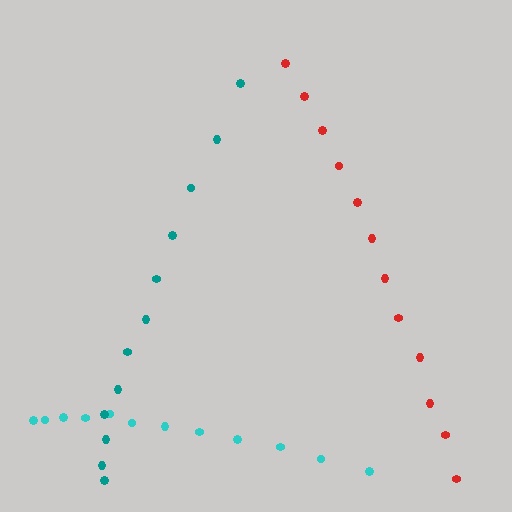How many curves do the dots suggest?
There are 3 distinct paths.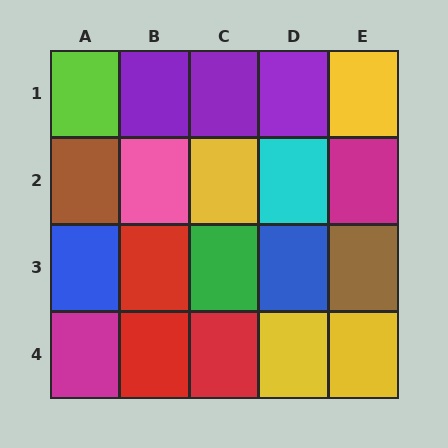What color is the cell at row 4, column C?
Red.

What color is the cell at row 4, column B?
Red.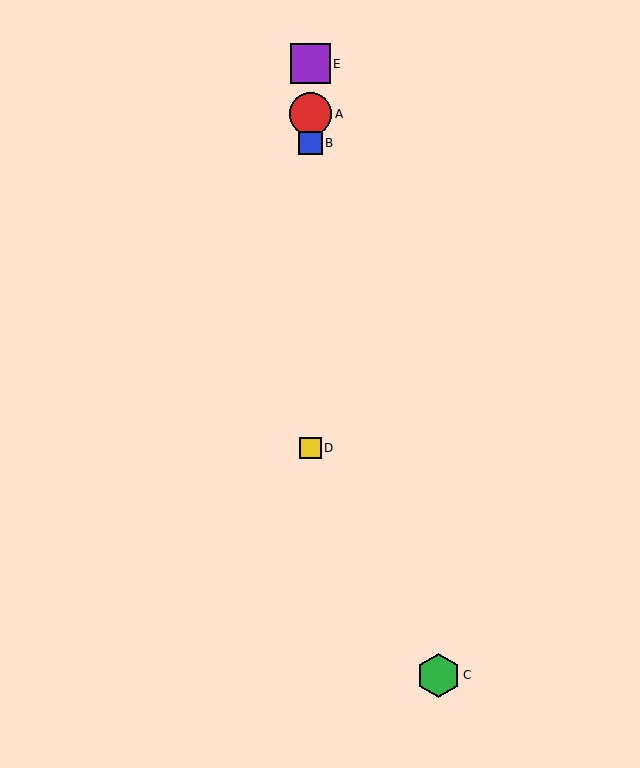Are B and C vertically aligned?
No, B is at x≈310 and C is at x≈438.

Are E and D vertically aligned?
Yes, both are at x≈310.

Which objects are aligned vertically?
Objects A, B, D, E are aligned vertically.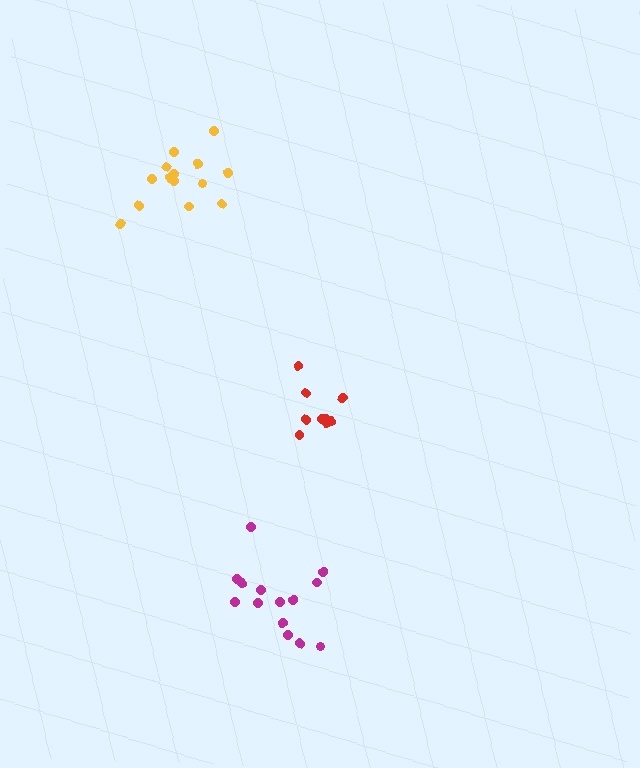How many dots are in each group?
Group 1: 14 dots, Group 2: 9 dots, Group 3: 14 dots (37 total).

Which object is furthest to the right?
The red cluster is rightmost.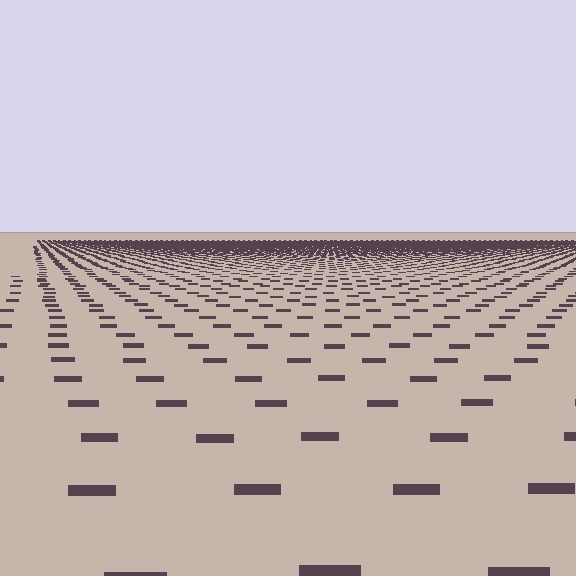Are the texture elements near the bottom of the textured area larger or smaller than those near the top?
Larger. Near the bottom, elements are closer to the viewer and appear at a bigger on-screen size.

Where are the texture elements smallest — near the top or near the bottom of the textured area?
Near the top.